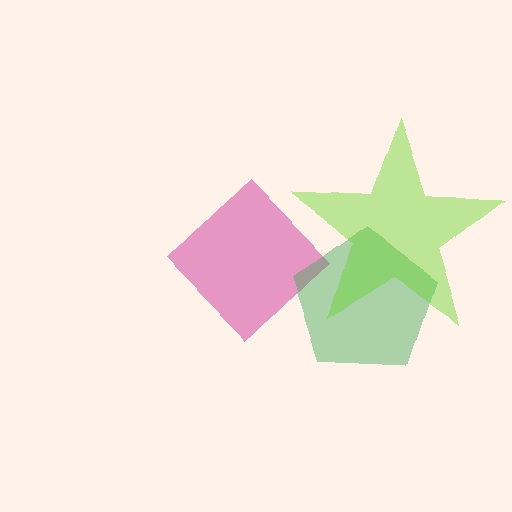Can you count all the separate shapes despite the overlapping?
Yes, there are 3 separate shapes.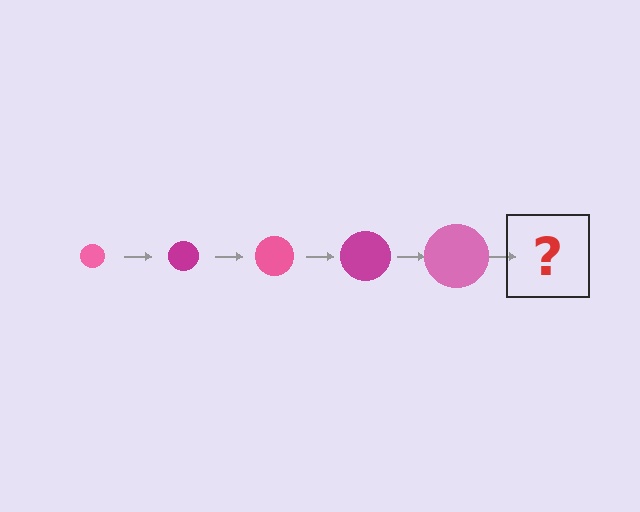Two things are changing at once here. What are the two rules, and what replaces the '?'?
The two rules are that the circle grows larger each step and the color cycles through pink and magenta. The '?' should be a magenta circle, larger than the previous one.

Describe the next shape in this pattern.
It should be a magenta circle, larger than the previous one.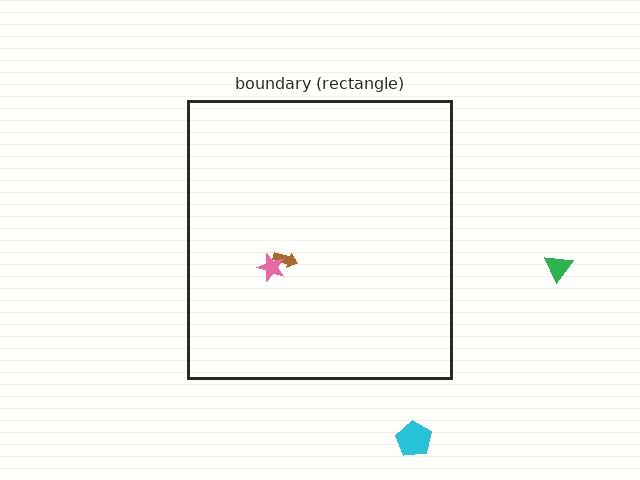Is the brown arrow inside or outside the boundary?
Inside.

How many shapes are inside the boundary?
2 inside, 2 outside.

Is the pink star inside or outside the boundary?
Inside.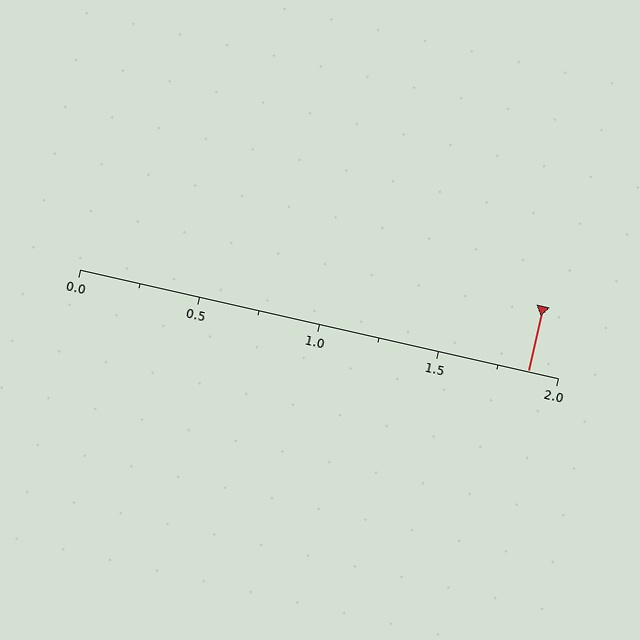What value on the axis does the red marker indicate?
The marker indicates approximately 1.88.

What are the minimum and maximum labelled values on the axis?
The axis runs from 0.0 to 2.0.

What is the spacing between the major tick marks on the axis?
The major ticks are spaced 0.5 apart.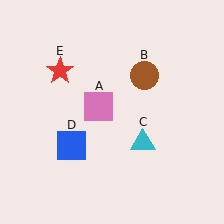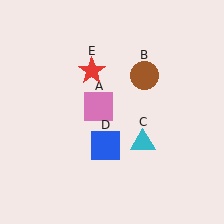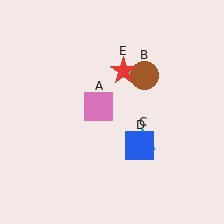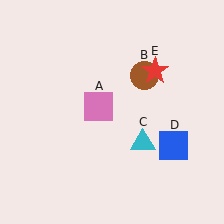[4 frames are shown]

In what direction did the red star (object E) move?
The red star (object E) moved right.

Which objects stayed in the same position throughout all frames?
Pink square (object A) and brown circle (object B) and cyan triangle (object C) remained stationary.